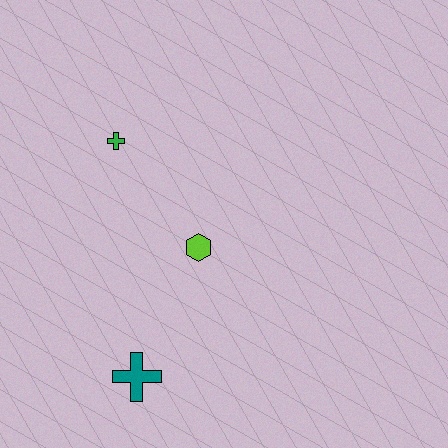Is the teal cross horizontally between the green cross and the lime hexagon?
Yes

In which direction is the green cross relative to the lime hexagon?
The green cross is above the lime hexagon.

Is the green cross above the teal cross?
Yes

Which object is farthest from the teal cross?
The green cross is farthest from the teal cross.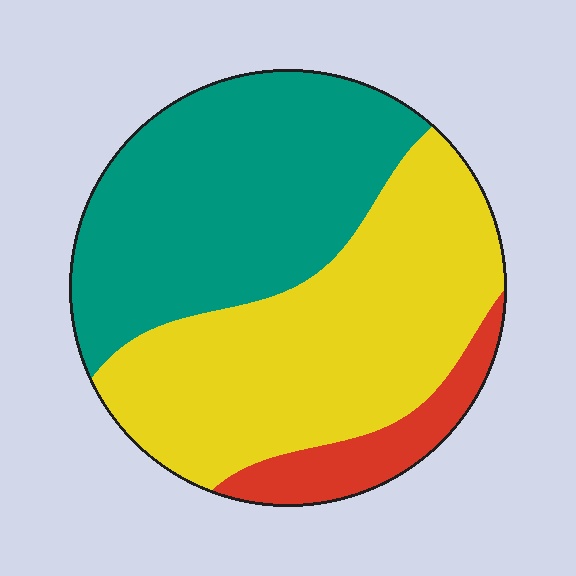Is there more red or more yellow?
Yellow.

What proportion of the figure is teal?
Teal takes up about two fifths (2/5) of the figure.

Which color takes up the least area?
Red, at roughly 10%.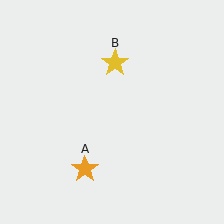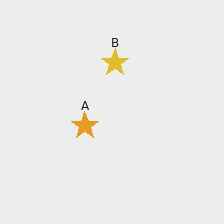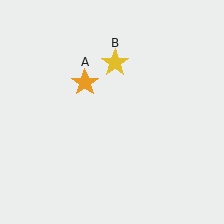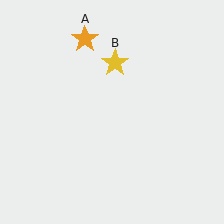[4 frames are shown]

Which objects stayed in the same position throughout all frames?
Yellow star (object B) remained stationary.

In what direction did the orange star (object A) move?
The orange star (object A) moved up.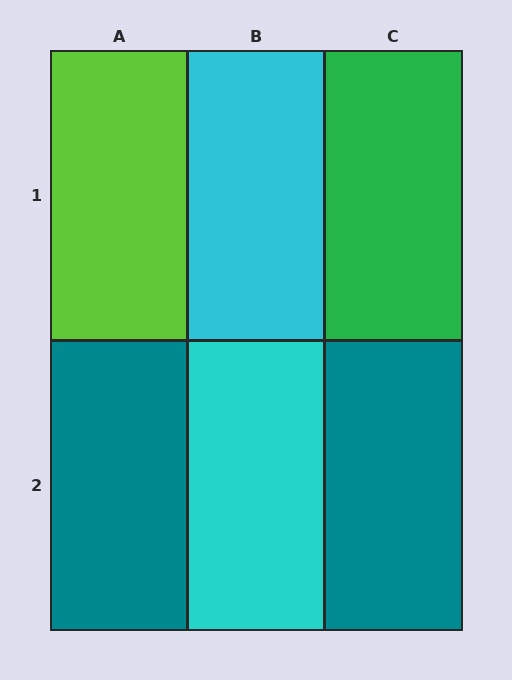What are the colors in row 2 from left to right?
Teal, cyan, teal.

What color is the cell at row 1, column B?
Cyan.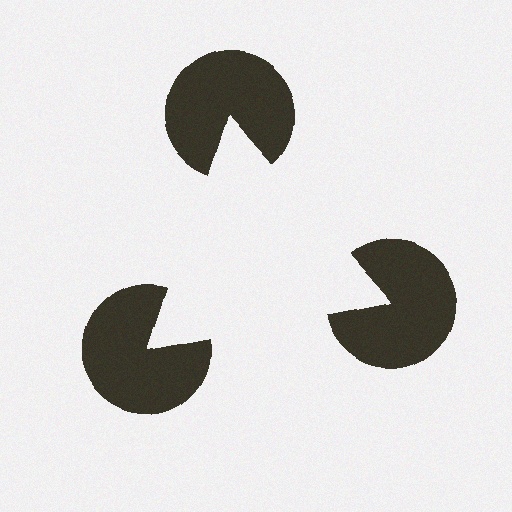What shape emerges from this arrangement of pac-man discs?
An illusory triangle — its edges are inferred from the aligned wedge cuts in the pac-man discs, not physically drawn.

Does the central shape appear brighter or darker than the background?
It typically appears slightly brighter than the background, even though no actual brightness change is drawn.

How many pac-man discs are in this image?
There are 3 — one at each vertex of the illusory triangle.